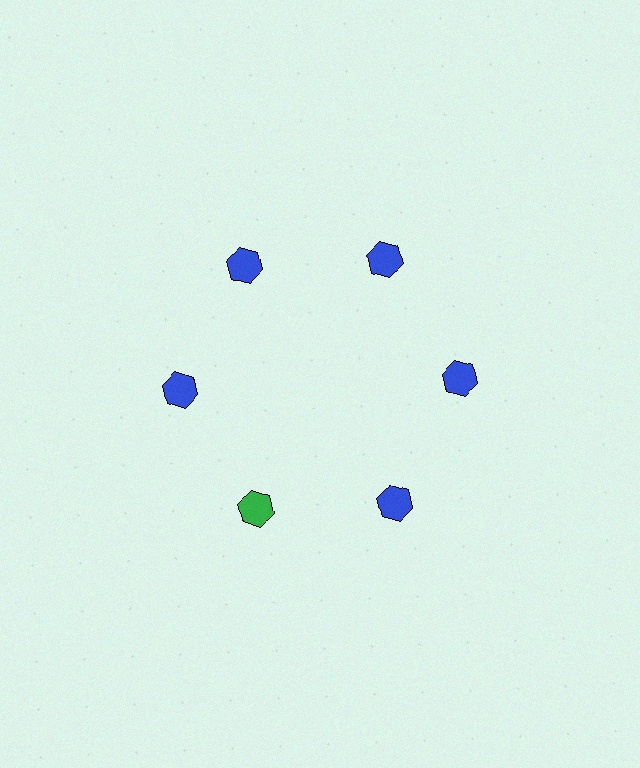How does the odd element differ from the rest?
It has a different color: green instead of blue.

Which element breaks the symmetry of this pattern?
The green hexagon at roughly the 7 o'clock position breaks the symmetry. All other shapes are blue hexagons.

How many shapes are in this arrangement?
There are 6 shapes arranged in a ring pattern.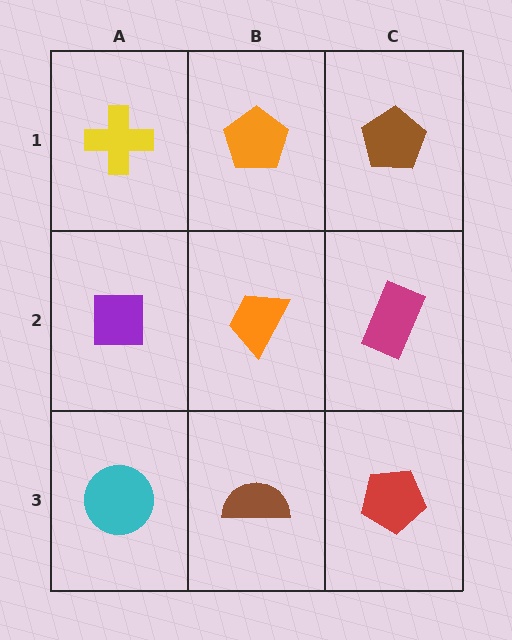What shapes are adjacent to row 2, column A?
A yellow cross (row 1, column A), a cyan circle (row 3, column A), an orange trapezoid (row 2, column B).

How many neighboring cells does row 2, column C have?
3.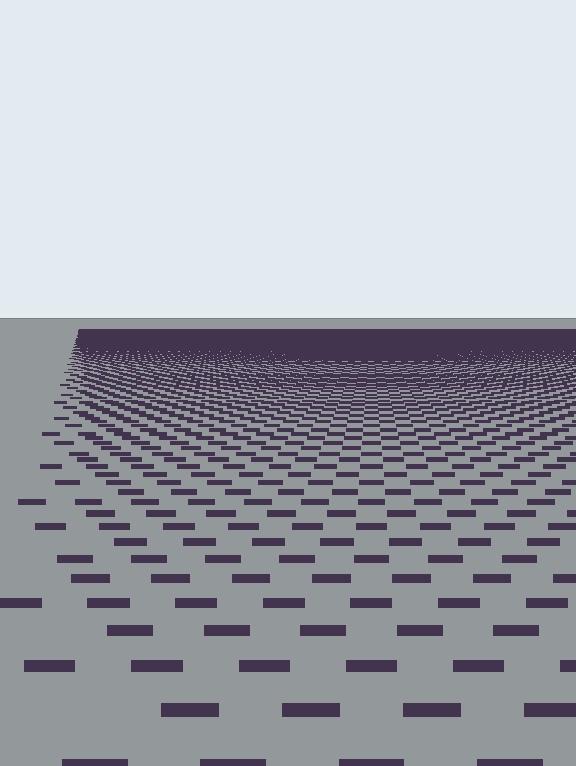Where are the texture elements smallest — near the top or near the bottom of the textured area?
Near the top.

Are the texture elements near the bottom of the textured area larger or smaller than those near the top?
Larger. Near the bottom, elements are closer to the viewer and appear at a bigger on-screen size.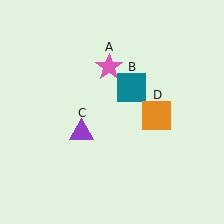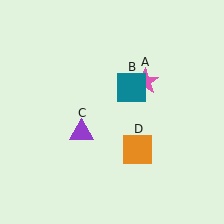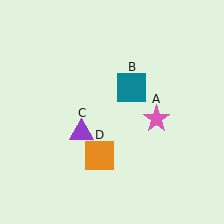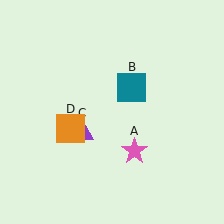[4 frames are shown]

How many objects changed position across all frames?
2 objects changed position: pink star (object A), orange square (object D).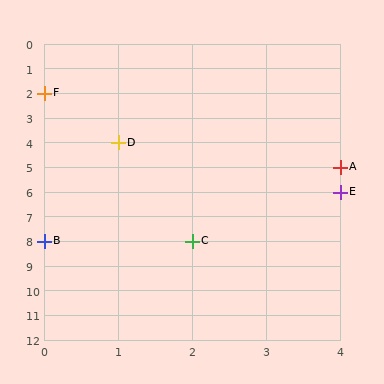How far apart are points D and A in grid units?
Points D and A are 3 columns and 1 row apart (about 3.2 grid units diagonally).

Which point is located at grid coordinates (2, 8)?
Point C is at (2, 8).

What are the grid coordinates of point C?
Point C is at grid coordinates (2, 8).